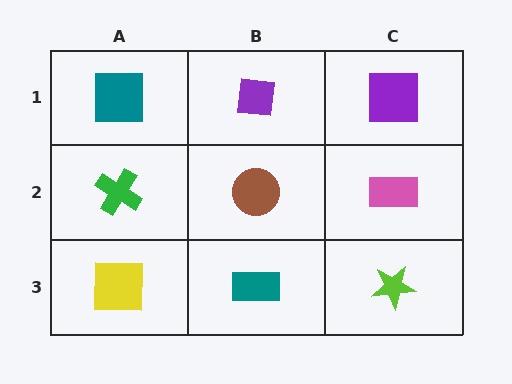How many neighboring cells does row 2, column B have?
4.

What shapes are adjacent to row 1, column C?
A pink rectangle (row 2, column C), a purple square (row 1, column B).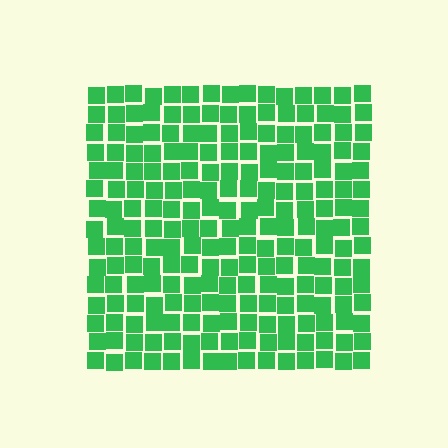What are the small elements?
The small elements are squares.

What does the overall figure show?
The overall figure shows a square.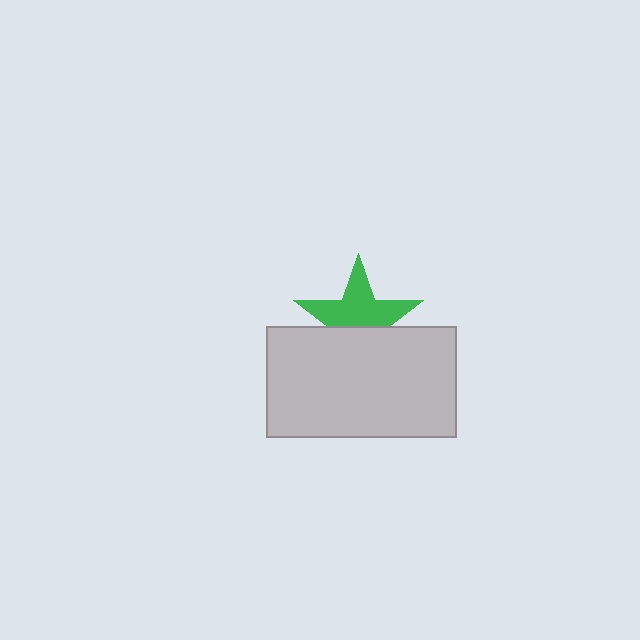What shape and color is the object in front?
The object in front is a light gray rectangle.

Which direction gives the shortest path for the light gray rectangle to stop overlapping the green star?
Moving down gives the shortest separation.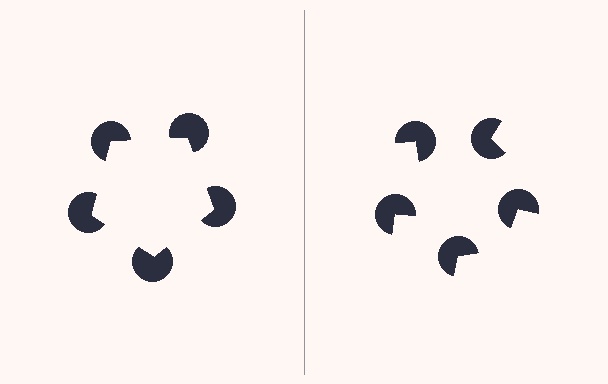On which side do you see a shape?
An illusory pentagon appears on the left side. On the right side the wedge cuts are rotated, so no coherent shape forms.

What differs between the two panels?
The pac-man discs are positioned identically on both sides; only the wedge orientations differ. On the left they align to a pentagon; on the right they are misaligned.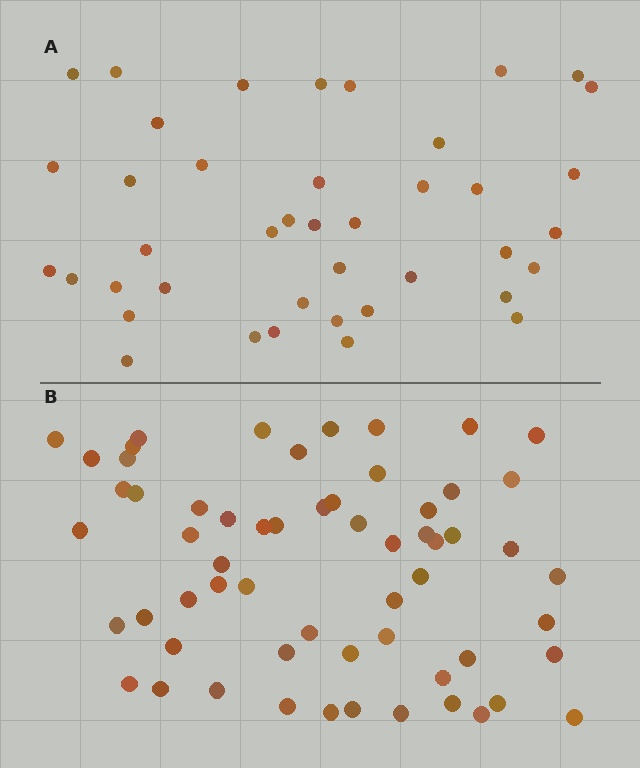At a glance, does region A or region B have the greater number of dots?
Region B (the bottom region) has more dots.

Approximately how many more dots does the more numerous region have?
Region B has approximately 20 more dots than region A.